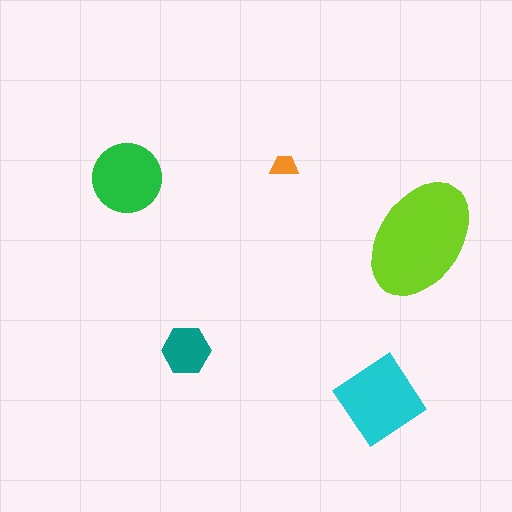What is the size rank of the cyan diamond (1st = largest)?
2nd.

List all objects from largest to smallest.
The lime ellipse, the cyan diamond, the green circle, the teal hexagon, the orange trapezoid.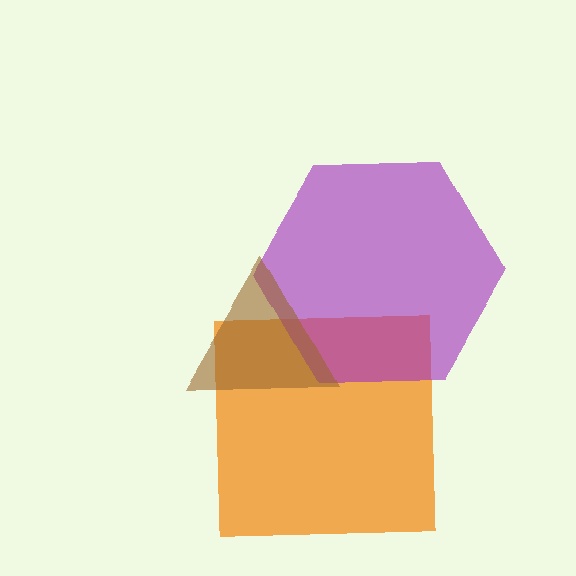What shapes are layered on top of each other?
The layered shapes are: an orange square, a purple hexagon, a brown triangle.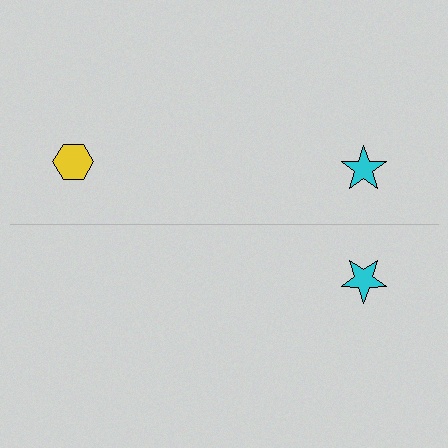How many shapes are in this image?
There are 3 shapes in this image.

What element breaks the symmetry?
A yellow hexagon is missing from the bottom side.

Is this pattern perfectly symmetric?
No, the pattern is not perfectly symmetric. A yellow hexagon is missing from the bottom side.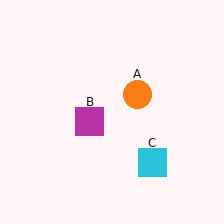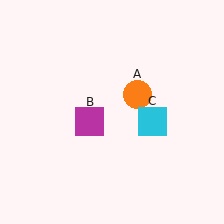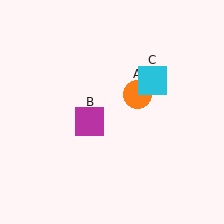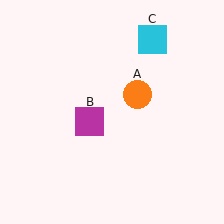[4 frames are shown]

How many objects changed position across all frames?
1 object changed position: cyan square (object C).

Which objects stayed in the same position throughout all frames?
Orange circle (object A) and magenta square (object B) remained stationary.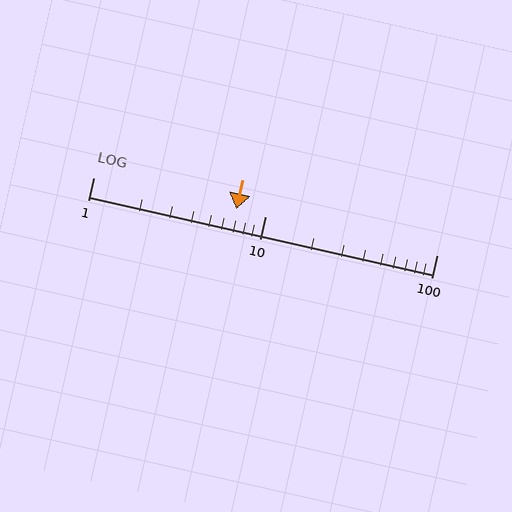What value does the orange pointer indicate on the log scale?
The pointer indicates approximately 6.8.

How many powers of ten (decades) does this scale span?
The scale spans 2 decades, from 1 to 100.